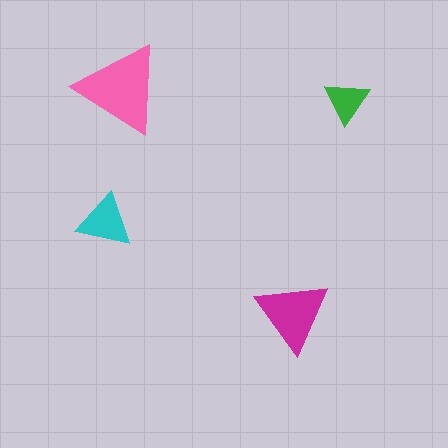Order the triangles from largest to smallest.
the pink one, the magenta one, the cyan one, the green one.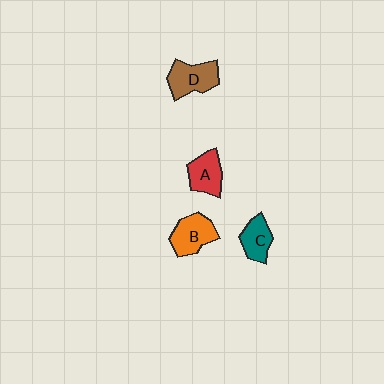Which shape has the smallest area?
Shape C (teal).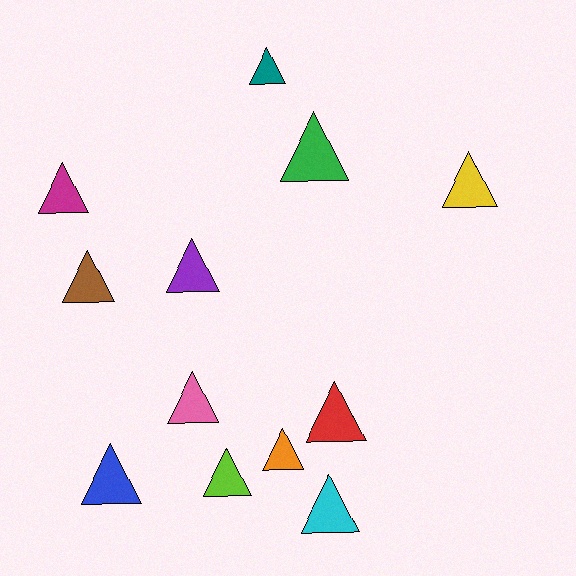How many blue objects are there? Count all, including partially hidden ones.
There is 1 blue object.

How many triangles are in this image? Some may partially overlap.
There are 12 triangles.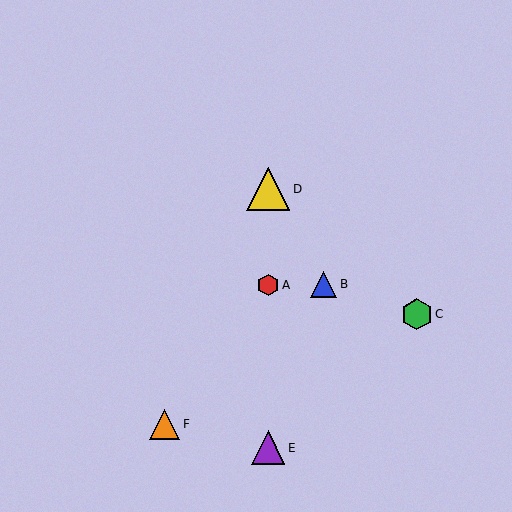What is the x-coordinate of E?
Object E is at x≈268.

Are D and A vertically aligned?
Yes, both are at x≈268.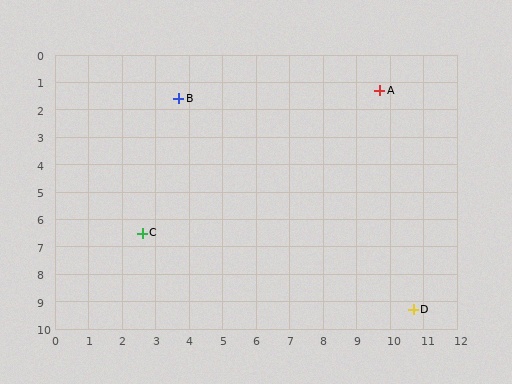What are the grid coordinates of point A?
Point A is at approximately (9.7, 1.3).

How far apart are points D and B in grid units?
Points D and B are about 10.4 grid units apart.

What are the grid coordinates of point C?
Point C is at approximately (2.6, 6.5).